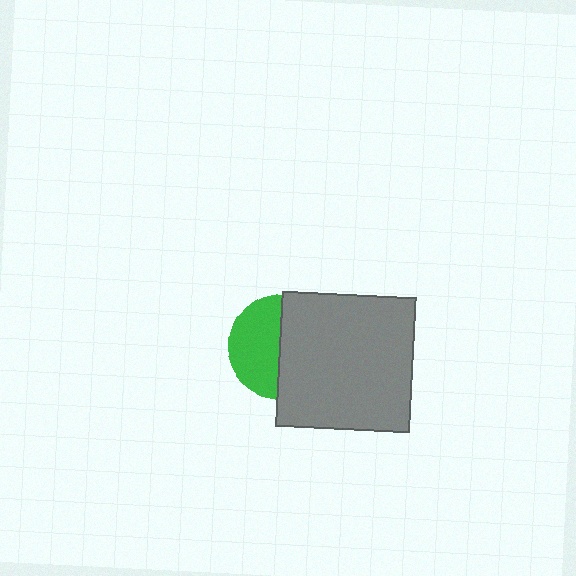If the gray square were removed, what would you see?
You would see the complete green circle.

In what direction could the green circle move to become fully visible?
The green circle could move left. That would shift it out from behind the gray square entirely.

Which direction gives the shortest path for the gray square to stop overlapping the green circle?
Moving right gives the shortest separation.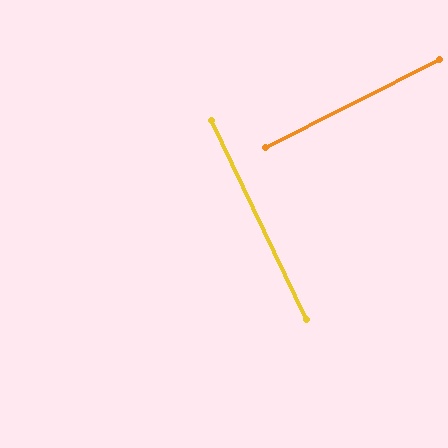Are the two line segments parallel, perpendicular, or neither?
Perpendicular — they meet at approximately 89°.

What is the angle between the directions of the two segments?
Approximately 89 degrees.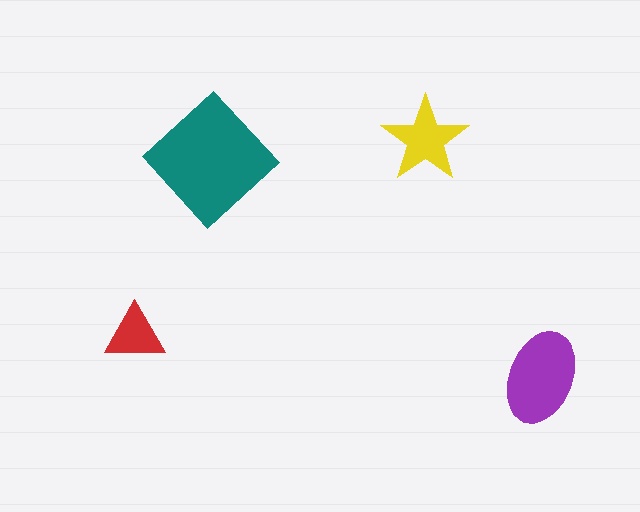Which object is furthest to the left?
The red triangle is leftmost.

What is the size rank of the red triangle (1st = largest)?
4th.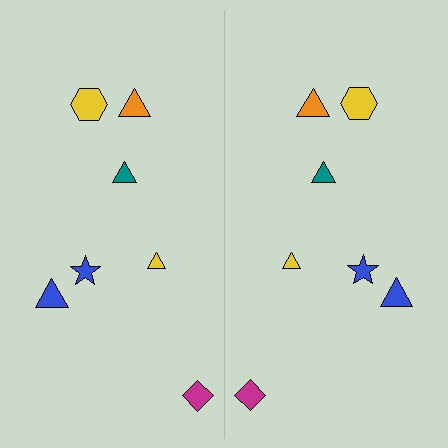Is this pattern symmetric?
Yes, this pattern has bilateral (reflection) symmetry.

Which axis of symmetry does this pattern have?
The pattern has a vertical axis of symmetry running through the center of the image.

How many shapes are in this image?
There are 14 shapes in this image.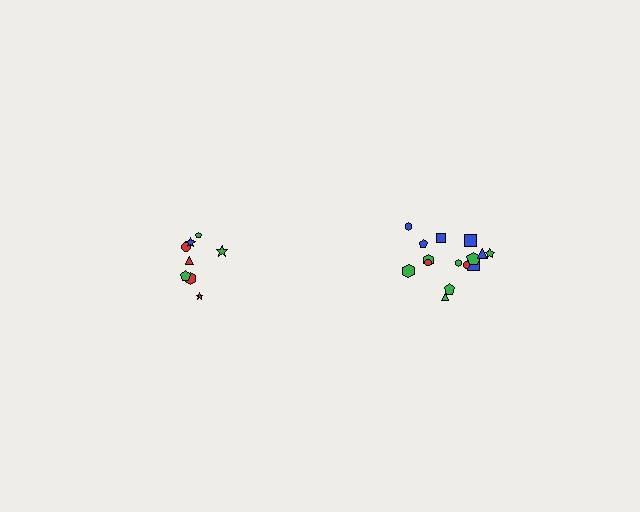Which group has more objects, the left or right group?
The right group.